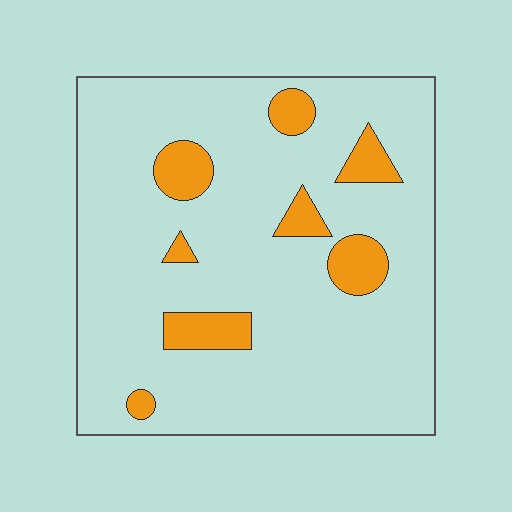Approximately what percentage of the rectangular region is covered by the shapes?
Approximately 15%.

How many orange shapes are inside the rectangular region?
8.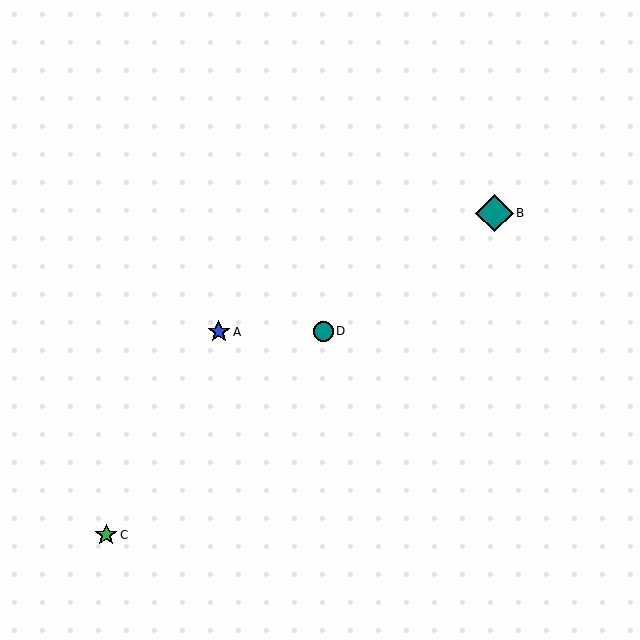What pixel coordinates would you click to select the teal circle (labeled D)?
Click at (323, 331) to select the teal circle D.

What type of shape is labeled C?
Shape C is a green star.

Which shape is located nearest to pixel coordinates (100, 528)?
The green star (labeled C) at (106, 535) is nearest to that location.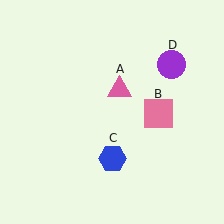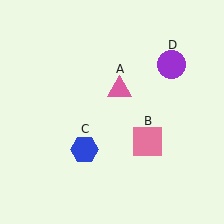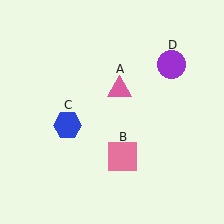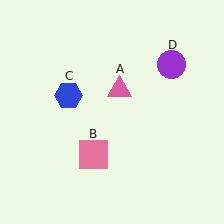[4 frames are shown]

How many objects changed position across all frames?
2 objects changed position: pink square (object B), blue hexagon (object C).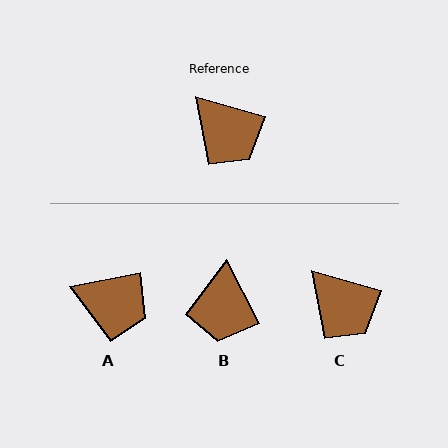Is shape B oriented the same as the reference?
No, it is off by about 47 degrees.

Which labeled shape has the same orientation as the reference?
C.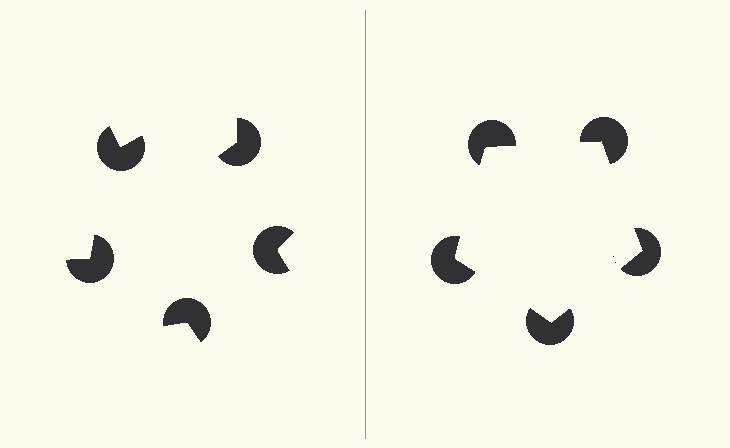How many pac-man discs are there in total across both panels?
10 — 5 on each side.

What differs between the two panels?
The pac-man discs are positioned identically on both sides; only the wedge orientations differ. On the right they align to a pentagon; on the left they are misaligned.